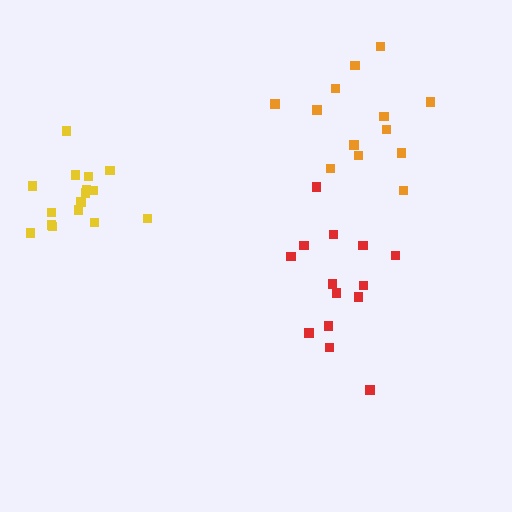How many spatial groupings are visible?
There are 3 spatial groupings.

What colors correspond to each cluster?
The clusters are colored: red, orange, yellow.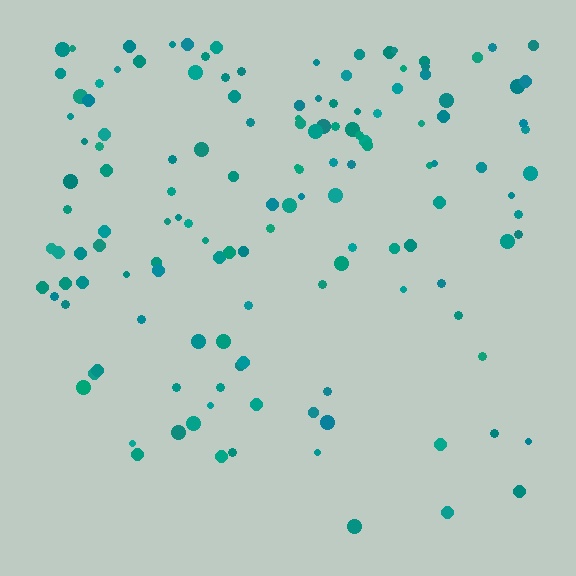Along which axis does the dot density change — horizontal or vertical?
Vertical.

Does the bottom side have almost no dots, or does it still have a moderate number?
Still a moderate number, just noticeably fewer than the top.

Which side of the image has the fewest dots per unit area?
The bottom.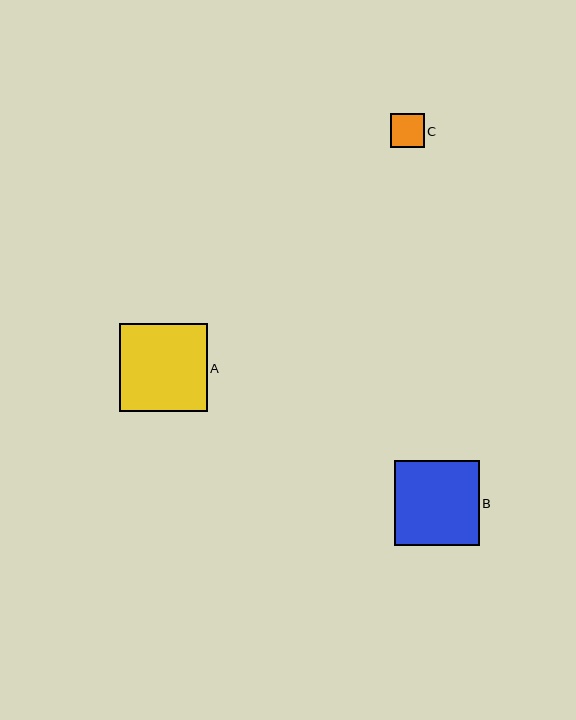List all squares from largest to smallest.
From largest to smallest: A, B, C.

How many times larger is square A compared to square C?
Square A is approximately 2.6 times the size of square C.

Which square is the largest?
Square A is the largest with a size of approximately 87 pixels.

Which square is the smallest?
Square C is the smallest with a size of approximately 34 pixels.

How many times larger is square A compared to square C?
Square A is approximately 2.6 times the size of square C.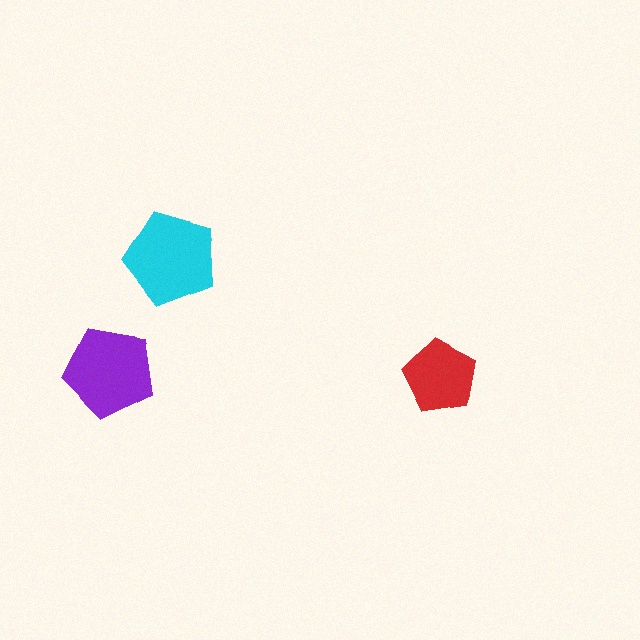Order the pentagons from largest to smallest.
the cyan one, the purple one, the red one.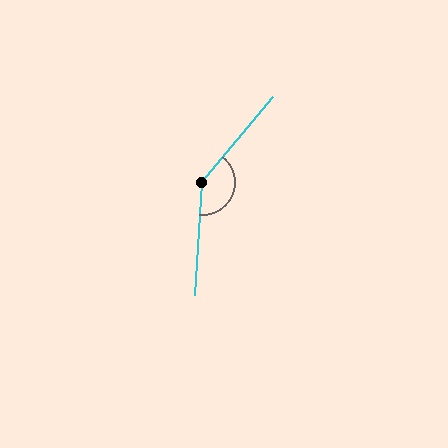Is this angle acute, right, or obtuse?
It is obtuse.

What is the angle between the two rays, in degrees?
Approximately 144 degrees.